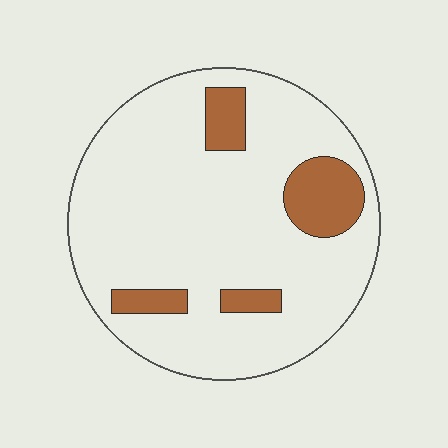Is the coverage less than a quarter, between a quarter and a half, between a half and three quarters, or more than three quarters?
Less than a quarter.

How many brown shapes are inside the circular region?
4.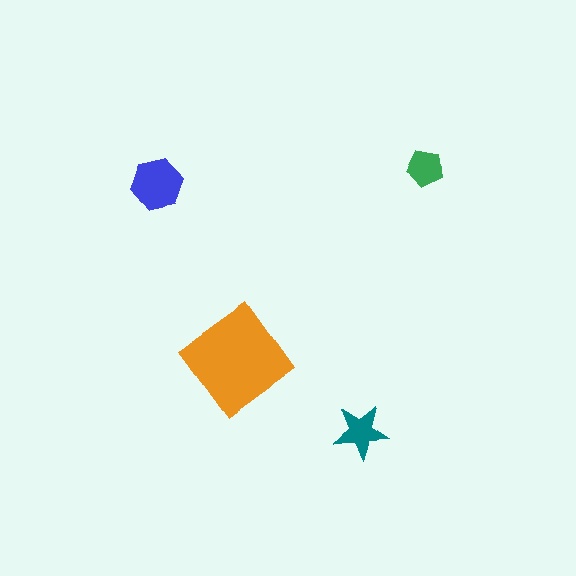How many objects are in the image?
There are 4 objects in the image.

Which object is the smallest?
The green pentagon.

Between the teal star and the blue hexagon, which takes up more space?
The blue hexagon.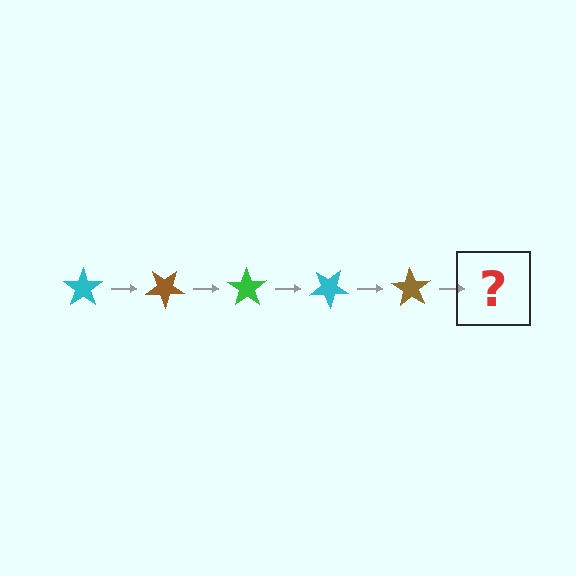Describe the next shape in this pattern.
It should be a green star, rotated 175 degrees from the start.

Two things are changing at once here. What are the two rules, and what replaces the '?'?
The two rules are that it rotates 35 degrees each step and the color cycles through cyan, brown, and green. The '?' should be a green star, rotated 175 degrees from the start.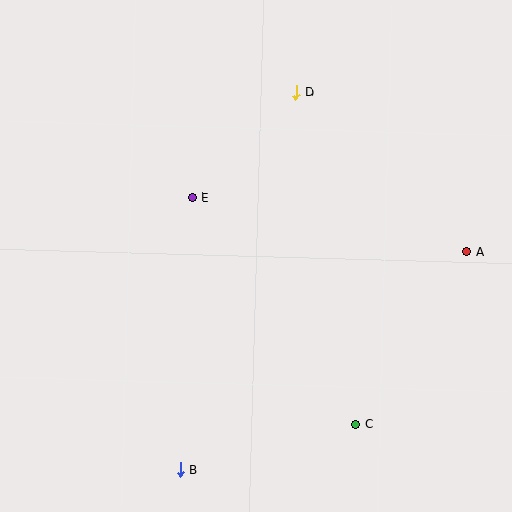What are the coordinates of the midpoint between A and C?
The midpoint between A and C is at (412, 338).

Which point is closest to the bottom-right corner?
Point C is closest to the bottom-right corner.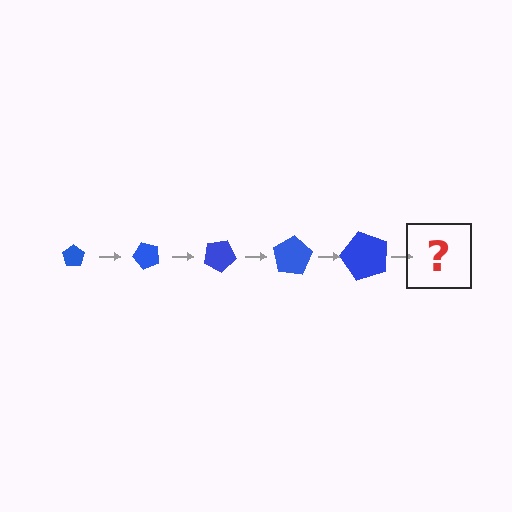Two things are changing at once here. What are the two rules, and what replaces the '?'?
The two rules are that the pentagon grows larger each step and it rotates 50 degrees each step. The '?' should be a pentagon, larger than the previous one and rotated 250 degrees from the start.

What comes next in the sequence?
The next element should be a pentagon, larger than the previous one and rotated 250 degrees from the start.